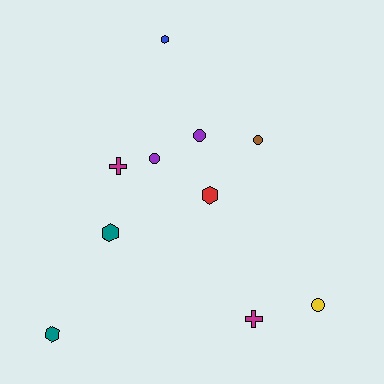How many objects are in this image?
There are 10 objects.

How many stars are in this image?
There are no stars.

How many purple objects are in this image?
There are 2 purple objects.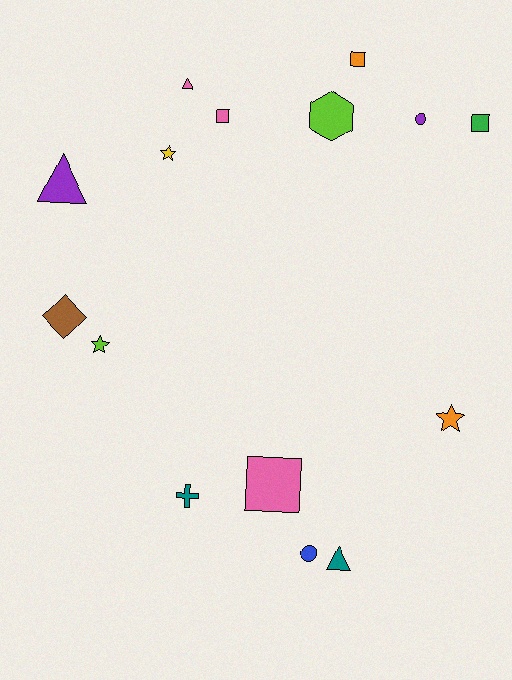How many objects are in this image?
There are 15 objects.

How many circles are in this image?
There are 2 circles.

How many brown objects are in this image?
There is 1 brown object.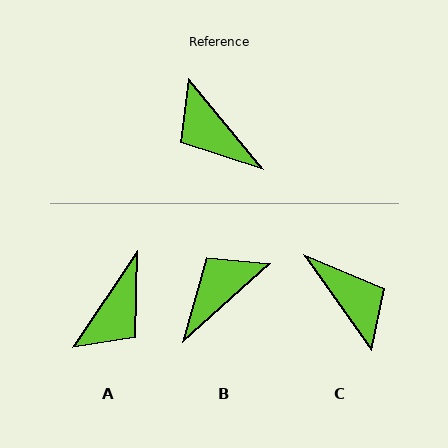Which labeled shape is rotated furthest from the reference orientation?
C, about 176 degrees away.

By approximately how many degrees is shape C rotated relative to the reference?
Approximately 176 degrees counter-clockwise.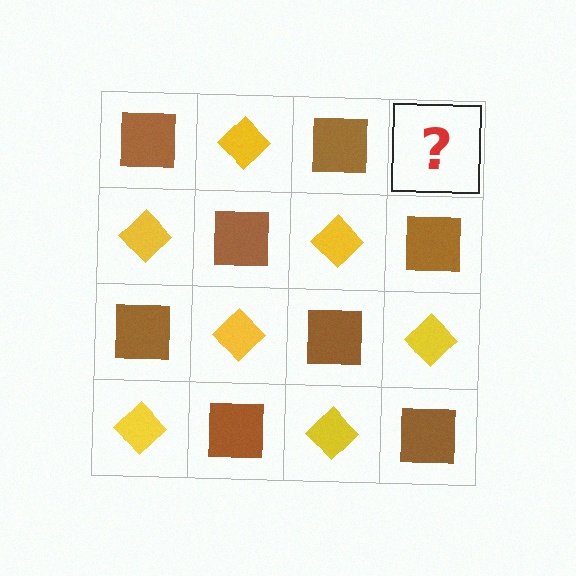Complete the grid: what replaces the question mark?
The question mark should be replaced with a yellow diamond.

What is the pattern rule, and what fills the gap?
The rule is that it alternates brown square and yellow diamond in a checkerboard pattern. The gap should be filled with a yellow diamond.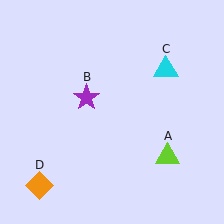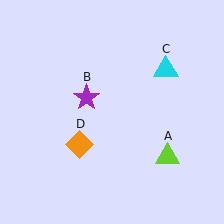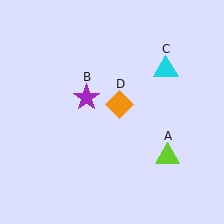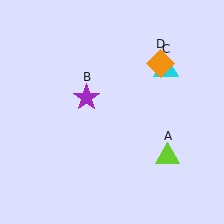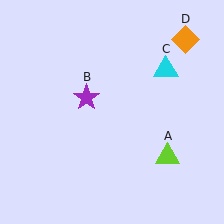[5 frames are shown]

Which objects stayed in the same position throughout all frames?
Lime triangle (object A) and purple star (object B) and cyan triangle (object C) remained stationary.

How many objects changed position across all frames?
1 object changed position: orange diamond (object D).